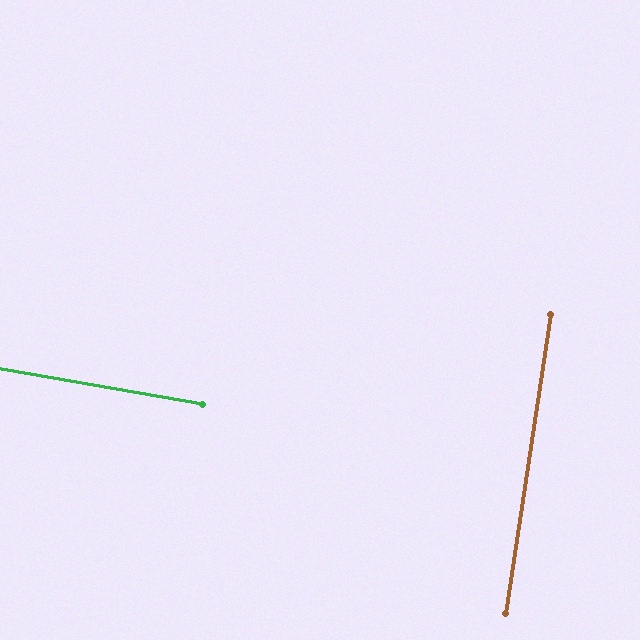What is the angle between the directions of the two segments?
Approximately 89 degrees.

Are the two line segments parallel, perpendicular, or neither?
Perpendicular — they meet at approximately 89°.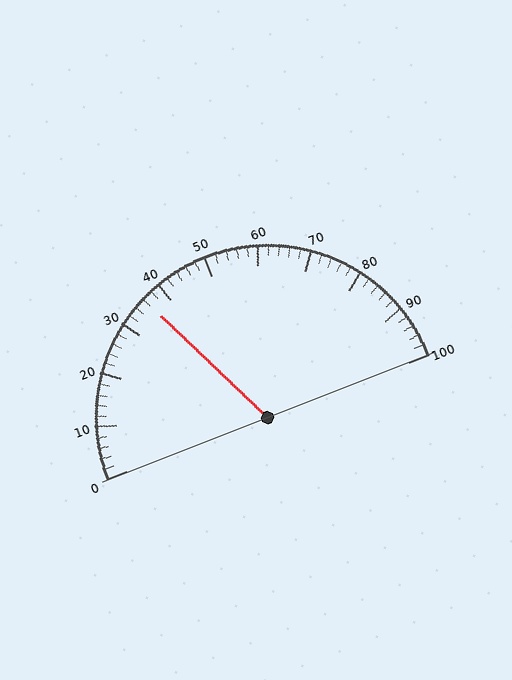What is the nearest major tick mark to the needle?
The nearest major tick mark is 40.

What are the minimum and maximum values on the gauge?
The gauge ranges from 0 to 100.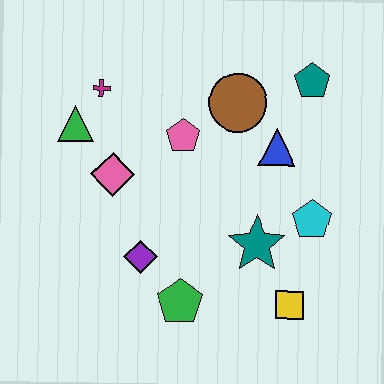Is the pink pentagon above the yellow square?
Yes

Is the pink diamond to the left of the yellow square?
Yes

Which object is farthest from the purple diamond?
The teal pentagon is farthest from the purple diamond.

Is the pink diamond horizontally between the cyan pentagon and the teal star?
No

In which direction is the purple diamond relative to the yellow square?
The purple diamond is to the left of the yellow square.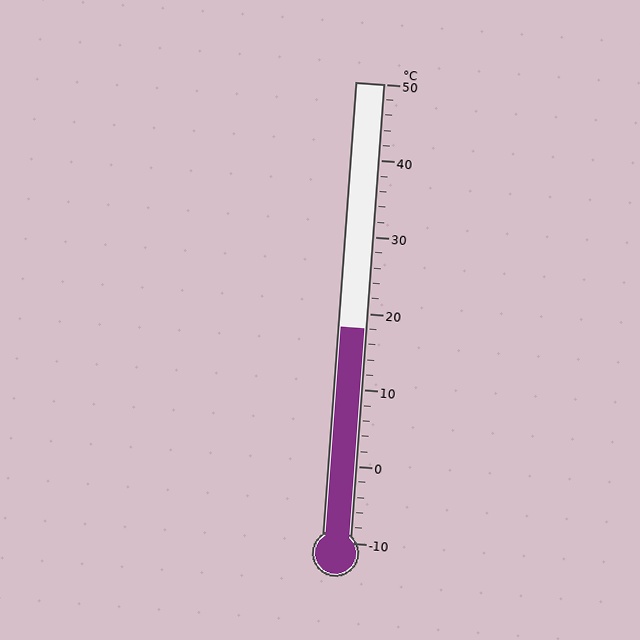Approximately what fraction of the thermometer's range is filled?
The thermometer is filled to approximately 45% of its range.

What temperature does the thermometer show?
The thermometer shows approximately 18°C.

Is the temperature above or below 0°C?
The temperature is above 0°C.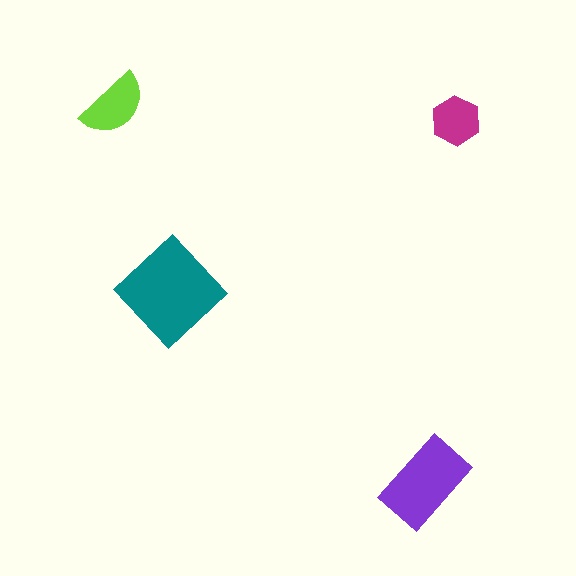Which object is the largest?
The teal diamond.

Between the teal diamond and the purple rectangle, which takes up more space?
The teal diamond.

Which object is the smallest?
The magenta hexagon.